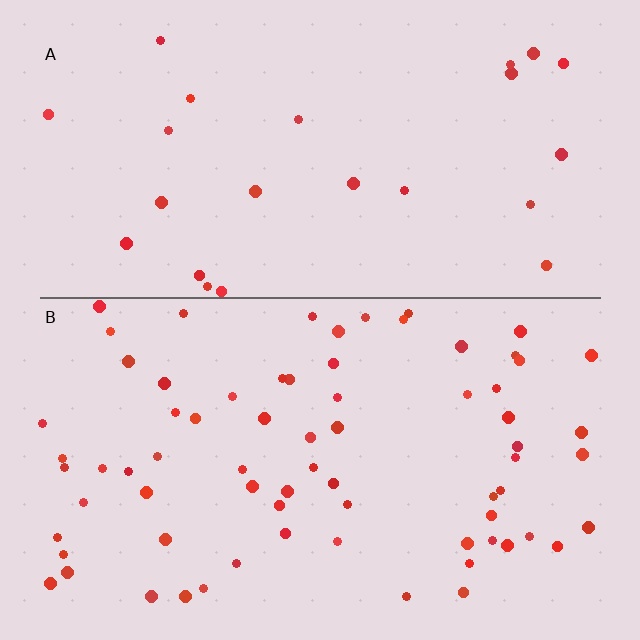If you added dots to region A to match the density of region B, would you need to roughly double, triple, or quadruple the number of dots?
Approximately triple.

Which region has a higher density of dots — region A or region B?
B (the bottom).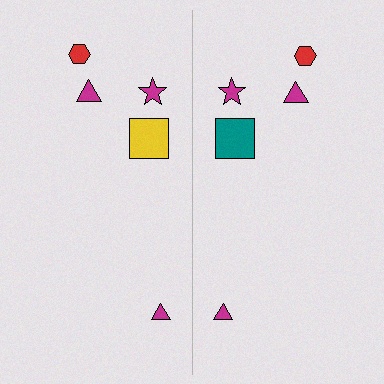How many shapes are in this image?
There are 10 shapes in this image.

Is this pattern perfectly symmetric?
No, the pattern is not perfectly symmetric. The teal square on the right side breaks the symmetry — its mirror counterpart is yellow.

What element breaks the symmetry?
The teal square on the right side breaks the symmetry — its mirror counterpart is yellow.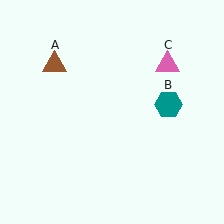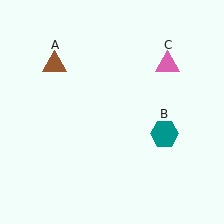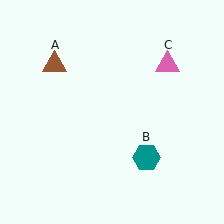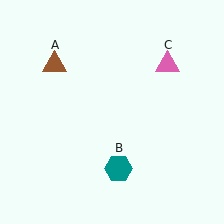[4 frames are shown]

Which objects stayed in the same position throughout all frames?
Brown triangle (object A) and pink triangle (object C) remained stationary.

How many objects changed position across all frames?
1 object changed position: teal hexagon (object B).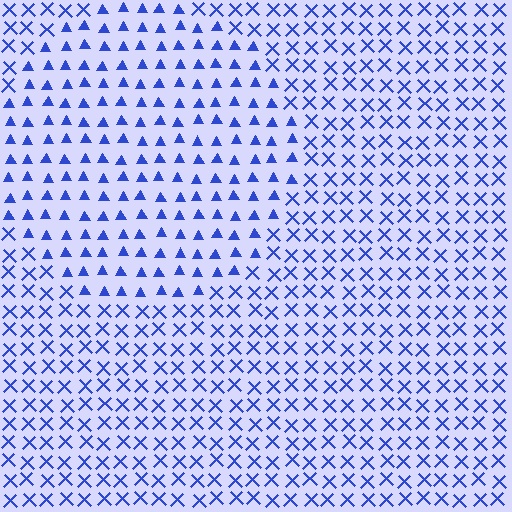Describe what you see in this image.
The image is filled with small blue elements arranged in a uniform grid. A circle-shaped region contains triangles, while the surrounding area contains X marks. The boundary is defined purely by the change in element shape.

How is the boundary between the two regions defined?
The boundary is defined by a change in element shape: triangles inside vs. X marks outside. All elements share the same color and spacing.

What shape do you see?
I see a circle.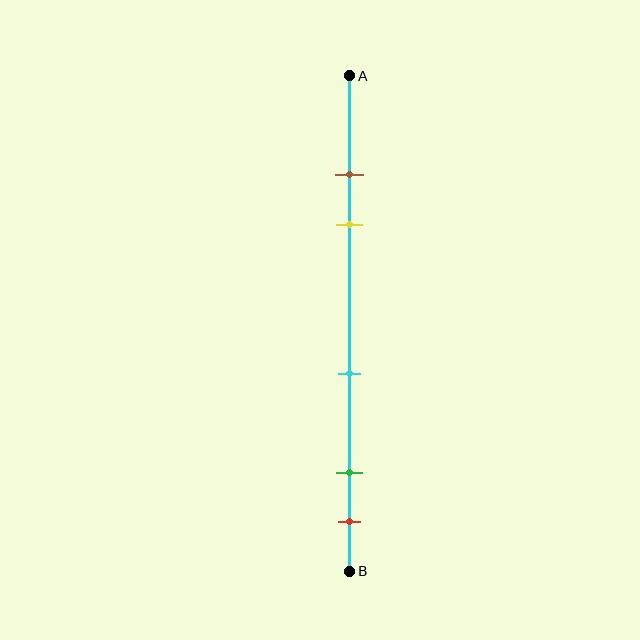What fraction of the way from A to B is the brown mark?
The brown mark is approximately 20% (0.2) of the way from A to B.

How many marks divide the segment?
There are 5 marks dividing the segment.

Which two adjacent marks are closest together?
The brown and yellow marks are the closest adjacent pair.